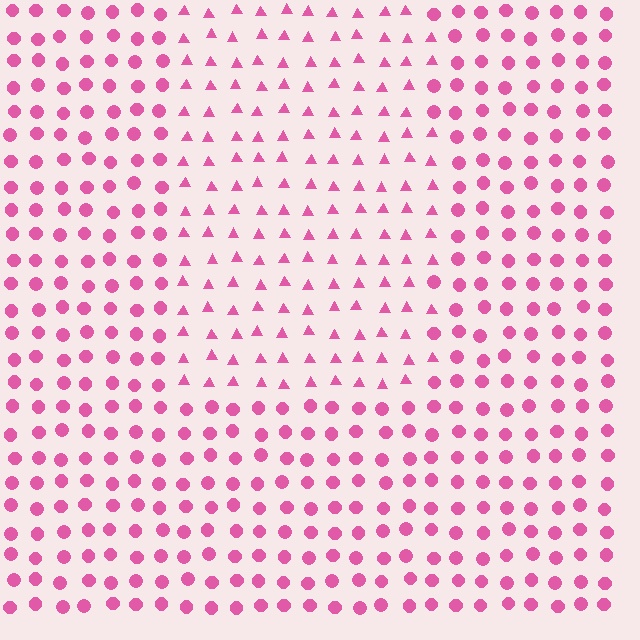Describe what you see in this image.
The image is filled with small pink elements arranged in a uniform grid. A rectangle-shaped region contains triangles, while the surrounding area contains circles. The boundary is defined purely by the change in element shape.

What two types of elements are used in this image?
The image uses triangles inside the rectangle region and circles outside it.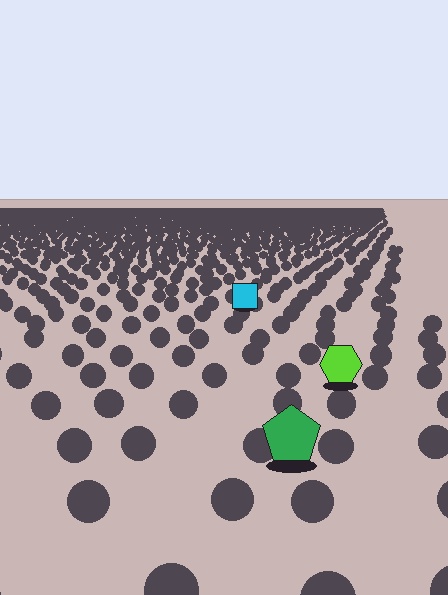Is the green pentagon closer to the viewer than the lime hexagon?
Yes. The green pentagon is closer — you can tell from the texture gradient: the ground texture is coarser near it.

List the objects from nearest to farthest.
From nearest to farthest: the green pentagon, the lime hexagon, the cyan square.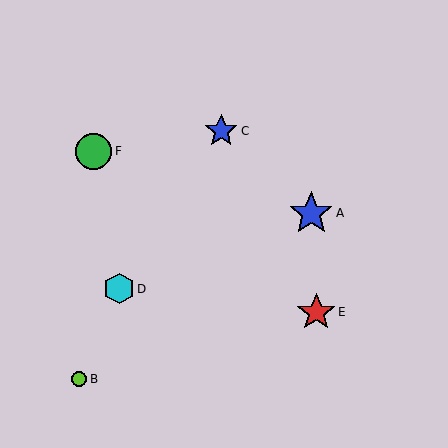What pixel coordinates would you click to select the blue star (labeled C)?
Click at (221, 131) to select the blue star C.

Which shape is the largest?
The blue star (labeled A) is the largest.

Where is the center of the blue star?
The center of the blue star is at (311, 213).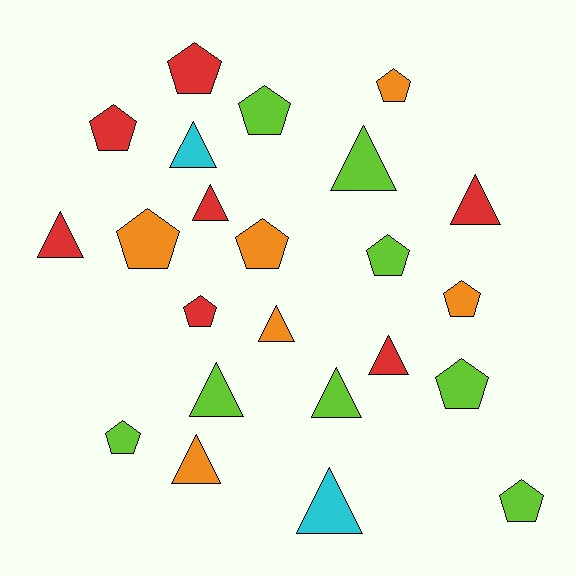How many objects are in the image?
There are 23 objects.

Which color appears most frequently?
Lime, with 8 objects.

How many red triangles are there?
There are 4 red triangles.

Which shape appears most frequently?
Pentagon, with 12 objects.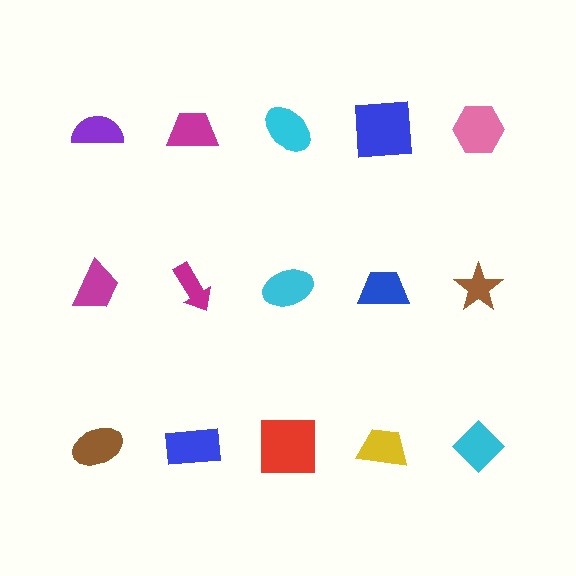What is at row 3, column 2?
A blue rectangle.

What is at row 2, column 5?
A brown star.